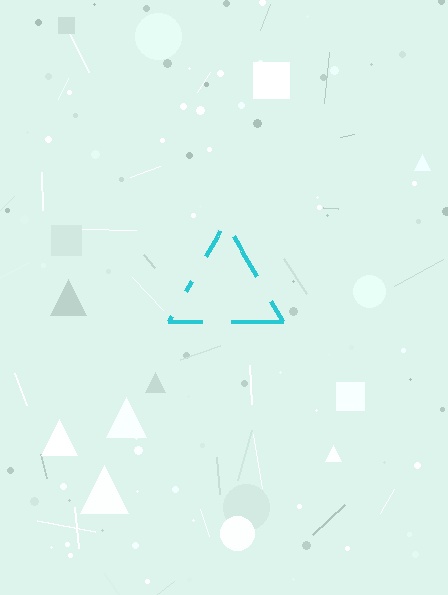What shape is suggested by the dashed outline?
The dashed outline suggests a triangle.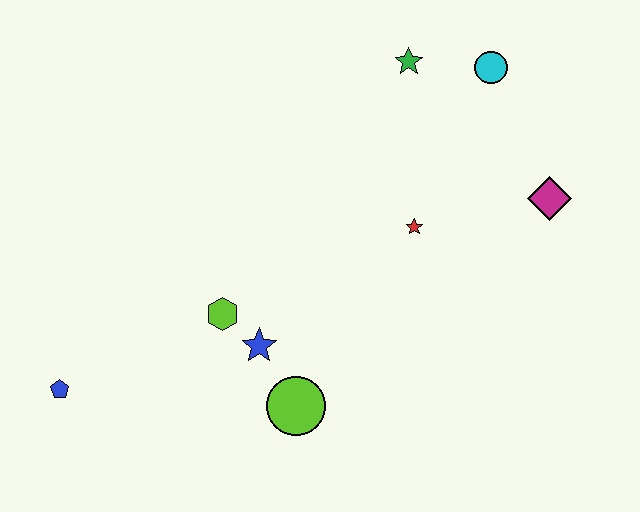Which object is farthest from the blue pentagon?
The cyan circle is farthest from the blue pentagon.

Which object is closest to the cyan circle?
The green star is closest to the cyan circle.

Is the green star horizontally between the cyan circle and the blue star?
Yes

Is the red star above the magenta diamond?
No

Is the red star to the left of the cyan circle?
Yes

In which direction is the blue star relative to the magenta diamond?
The blue star is to the left of the magenta diamond.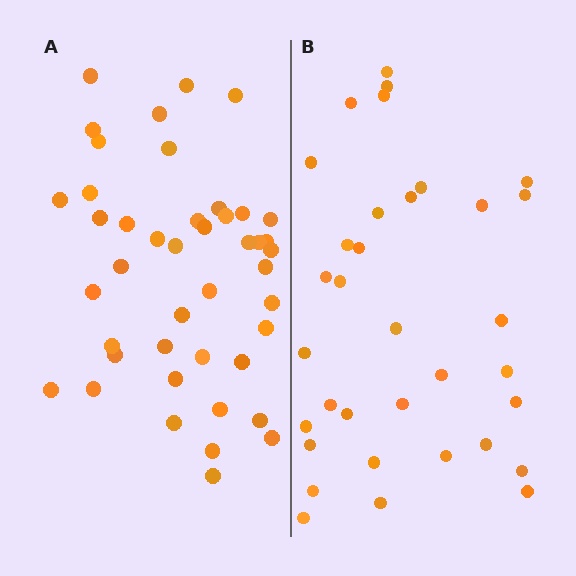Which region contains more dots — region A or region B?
Region A (the left region) has more dots.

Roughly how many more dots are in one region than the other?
Region A has roughly 10 or so more dots than region B.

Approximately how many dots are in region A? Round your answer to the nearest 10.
About 40 dots. (The exact count is 44, which rounds to 40.)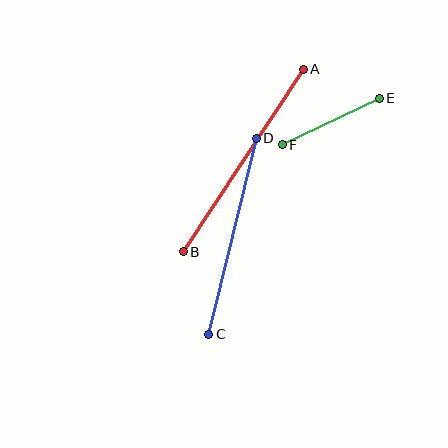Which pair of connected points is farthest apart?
Points A and B are farthest apart.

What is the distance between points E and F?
The distance is approximately 108 pixels.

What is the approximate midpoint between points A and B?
The midpoint is at approximately (243, 161) pixels.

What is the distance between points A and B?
The distance is approximately 219 pixels.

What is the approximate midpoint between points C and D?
The midpoint is at approximately (233, 236) pixels.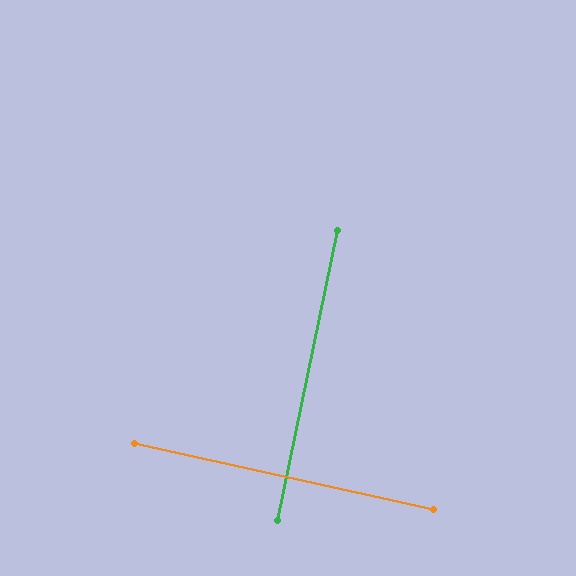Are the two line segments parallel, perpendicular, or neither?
Perpendicular — they meet at approximately 89°.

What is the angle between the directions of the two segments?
Approximately 89 degrees.